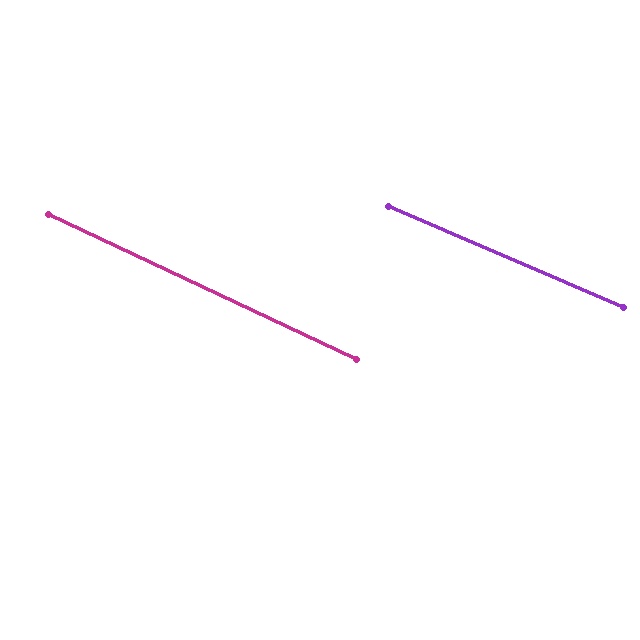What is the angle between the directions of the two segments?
Approximately 2 degrees.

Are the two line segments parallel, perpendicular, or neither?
Parallel — their directions differ by only 1.8°.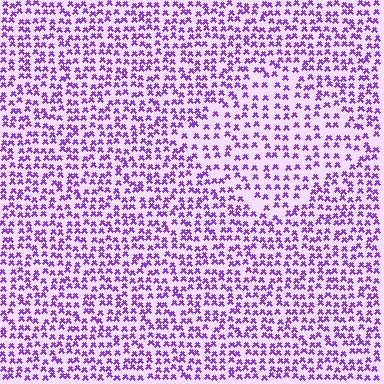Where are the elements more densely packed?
The elements are more densely packed outside the diamond boundary.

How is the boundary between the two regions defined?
The boundary is defined by a change in element density (approximately 1.5x ratio). All elements are the same color, size, and shape.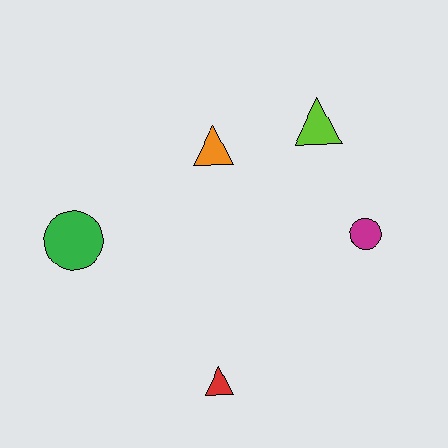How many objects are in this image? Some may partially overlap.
There are 5 objects.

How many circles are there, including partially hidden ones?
There are 2 circles.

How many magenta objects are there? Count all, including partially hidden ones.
There is 1 magenta object.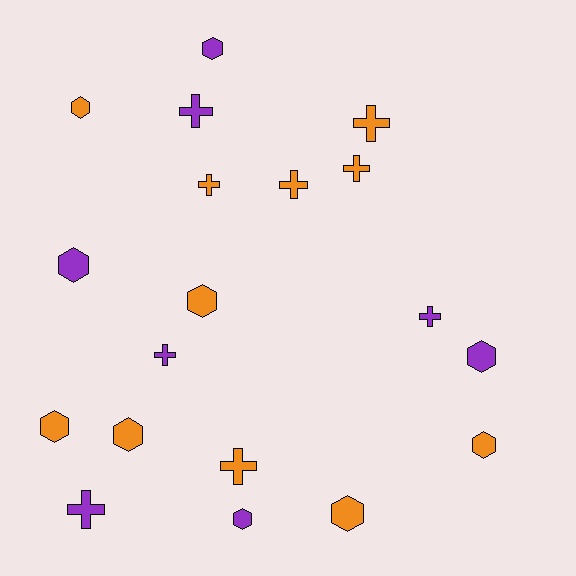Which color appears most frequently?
Orange, with 11 objects.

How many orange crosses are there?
There are 5 orange crosses.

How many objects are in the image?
There are 19 objects.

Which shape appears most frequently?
Hexagon, with 10 objects.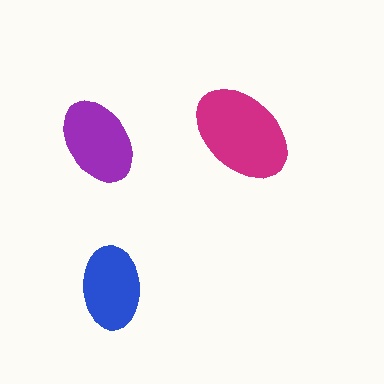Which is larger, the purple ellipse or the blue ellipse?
The purple one.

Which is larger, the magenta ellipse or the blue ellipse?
The magenta one.